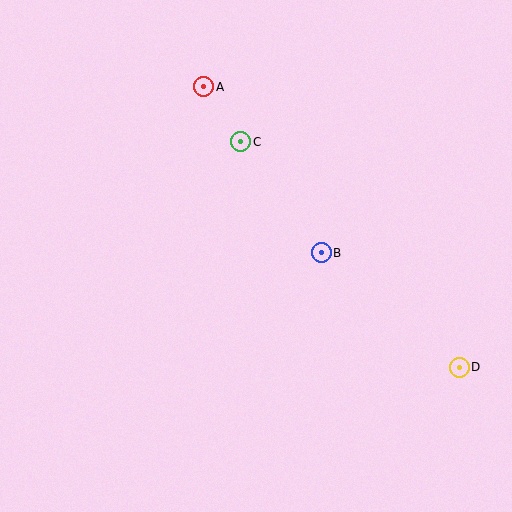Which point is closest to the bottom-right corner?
Point D is closest to the bottom-right corner.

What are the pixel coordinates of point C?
Point C is at (241, 142).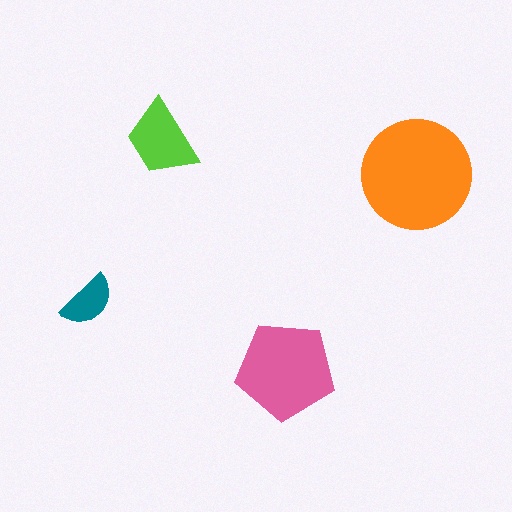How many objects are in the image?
There are 4 objects in the image.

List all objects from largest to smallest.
The orange circle, the pink pentagon, the lime trapezoid, the teal semicircle.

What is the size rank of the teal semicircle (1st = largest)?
4th.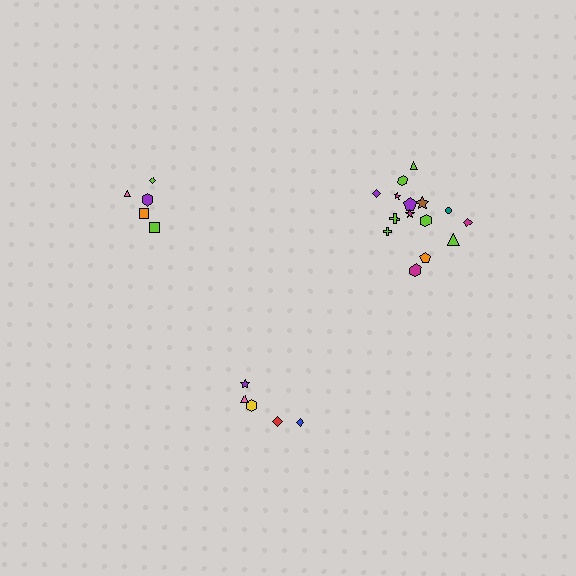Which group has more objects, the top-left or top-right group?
The top-right group.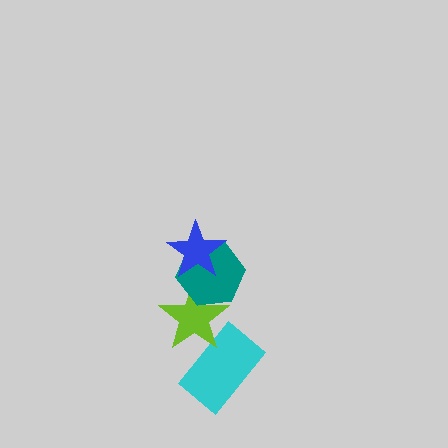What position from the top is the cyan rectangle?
The cyan rectangle is 4th from the top.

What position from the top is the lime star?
The lime star is 3rd from the top.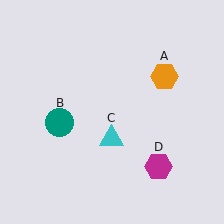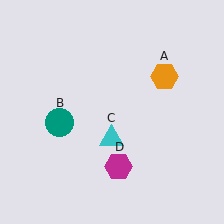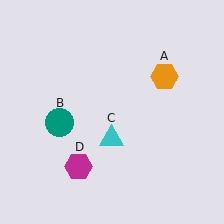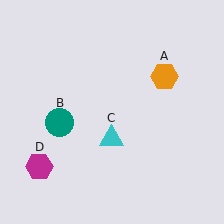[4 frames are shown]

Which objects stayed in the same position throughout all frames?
Orange hexagon (object A) and teal circle (object B) and cyan triangle (object C) remained stationary.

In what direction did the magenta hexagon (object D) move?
The magenta hexagon (object D) moved left.